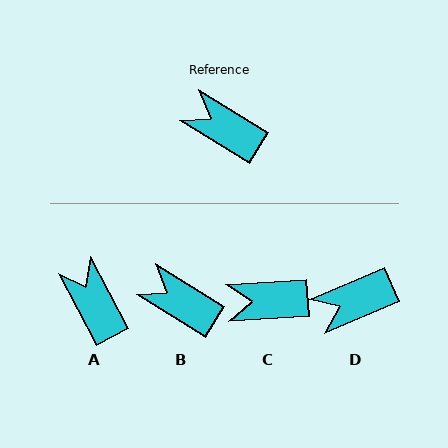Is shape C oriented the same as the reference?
No, it is off by about 35 degrees.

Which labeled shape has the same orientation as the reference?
B.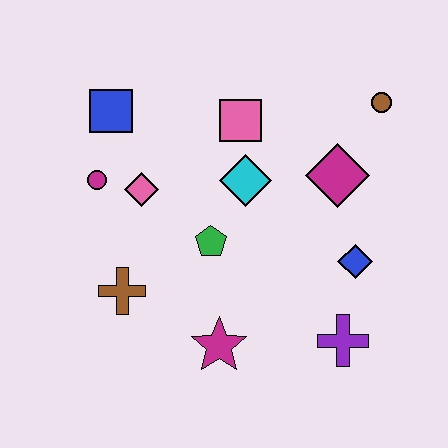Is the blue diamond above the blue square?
No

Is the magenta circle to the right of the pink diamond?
No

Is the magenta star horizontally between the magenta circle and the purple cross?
Yes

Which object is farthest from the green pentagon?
The brown circle is farthest from the green pentagon.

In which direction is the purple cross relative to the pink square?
The purple cross is below the pink square.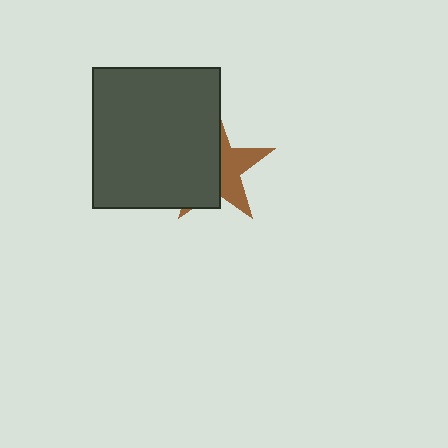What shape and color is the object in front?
The object in front is a dark gray rectangle.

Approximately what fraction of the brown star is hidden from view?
Roughly 59% of the brown star is hidden behind the dark gray rectangle.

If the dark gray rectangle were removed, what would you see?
You would see the complete brown star.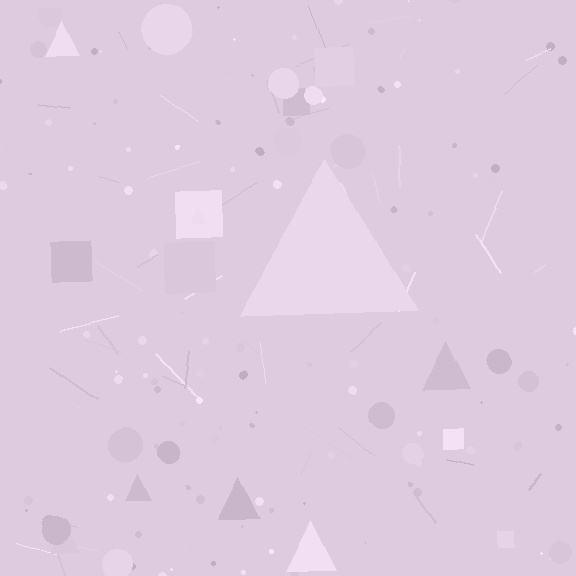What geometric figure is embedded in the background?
A triangle is embedded in the background.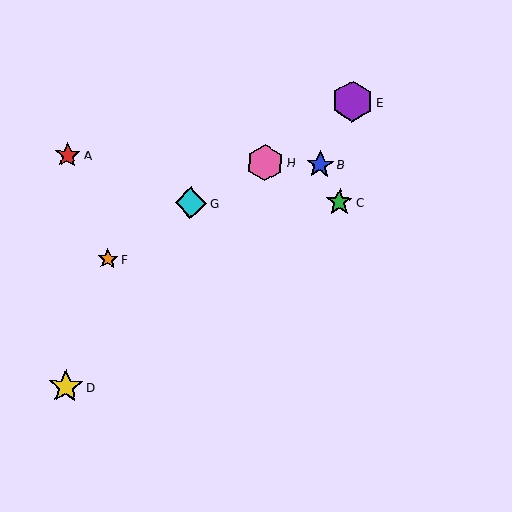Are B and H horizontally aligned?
Yes, both are at y≈165.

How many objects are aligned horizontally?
3 objects (A, B, H) are aligned horizontally.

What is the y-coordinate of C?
Object C is at y≈202.